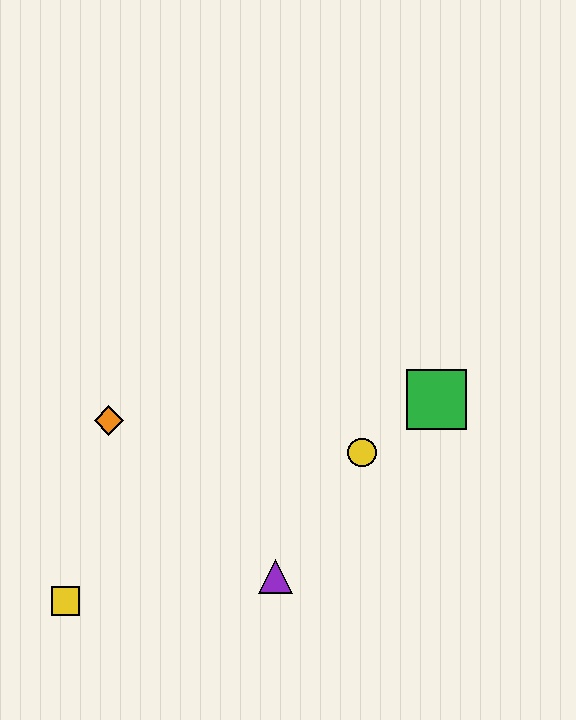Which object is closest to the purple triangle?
The yellow circle is closest to the purple triangle.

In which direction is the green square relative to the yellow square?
The green square is to the right of the yellow square.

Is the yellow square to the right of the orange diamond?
No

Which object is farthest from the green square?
The yellow square is farthest from the green square.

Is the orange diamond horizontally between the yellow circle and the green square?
No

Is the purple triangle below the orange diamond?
Yes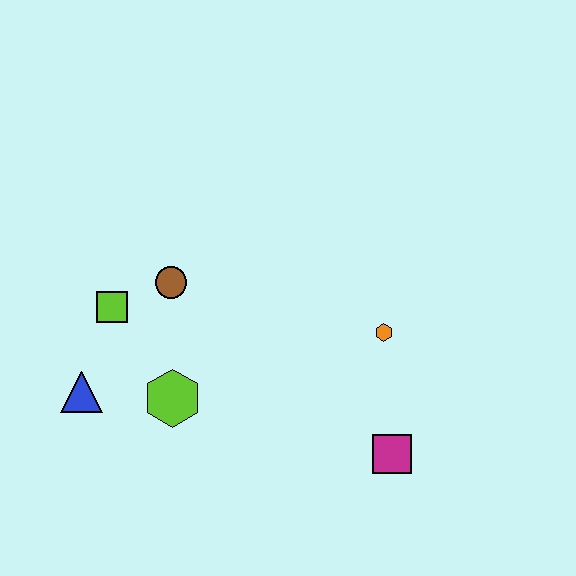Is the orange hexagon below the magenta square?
No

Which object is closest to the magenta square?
The orange hexagon is closest to the magenta square.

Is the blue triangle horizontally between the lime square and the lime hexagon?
No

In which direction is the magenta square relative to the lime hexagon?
The magenta square is to the right of the lime hexagon.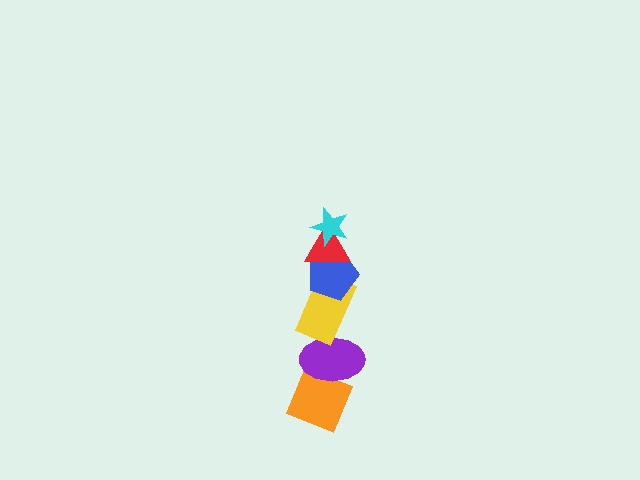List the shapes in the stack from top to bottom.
From top to bottom: the cyan star, the red triangle, the blue pentagon, the yellow rectangle, the purple ellipse, the orange diamond.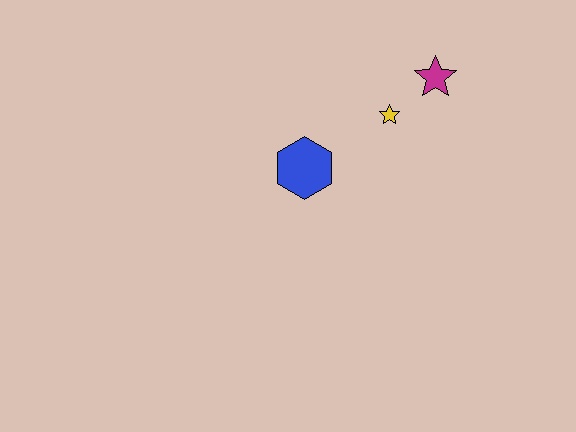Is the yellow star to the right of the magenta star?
No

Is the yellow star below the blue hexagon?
No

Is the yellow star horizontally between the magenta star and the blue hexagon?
Yes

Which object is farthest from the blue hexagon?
The magenta star is farthest from the blue hexagon.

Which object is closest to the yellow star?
The magenta star is closest to the yellow star.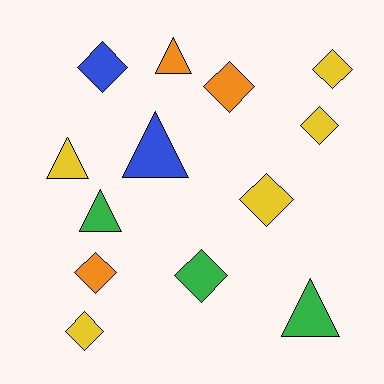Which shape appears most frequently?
Diamond, with 8 objects.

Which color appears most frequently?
Yellow, with 5 objects.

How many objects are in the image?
There are 13 objects.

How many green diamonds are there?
There is 1 green diamond.